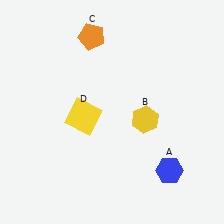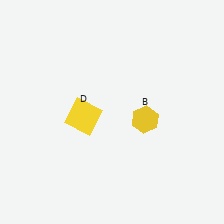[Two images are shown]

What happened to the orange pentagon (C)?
The orange pentagon (C) was removed in Image 2. It was in the top-left area of Image 1.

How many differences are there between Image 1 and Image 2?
There are 2 differences between the two images.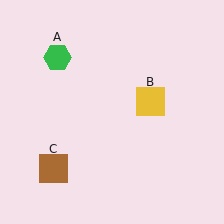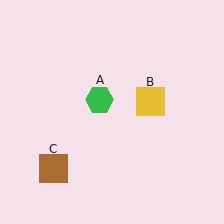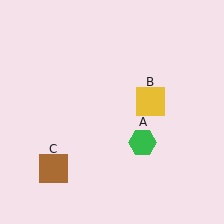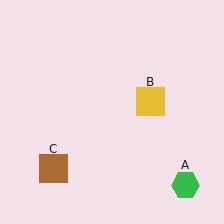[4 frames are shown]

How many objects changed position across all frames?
1 object changed position: green hexagon (object A).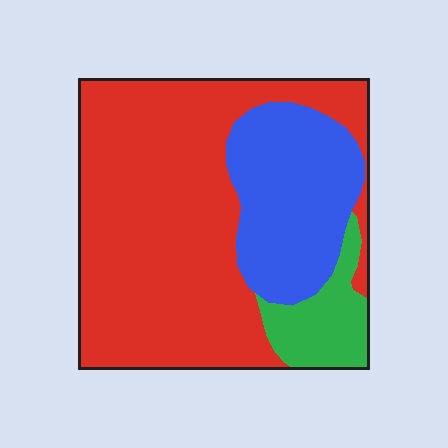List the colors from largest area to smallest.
From largest to smallest: red, blue, green.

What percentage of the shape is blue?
Blue takes up about one quarter (1/4) of the shape.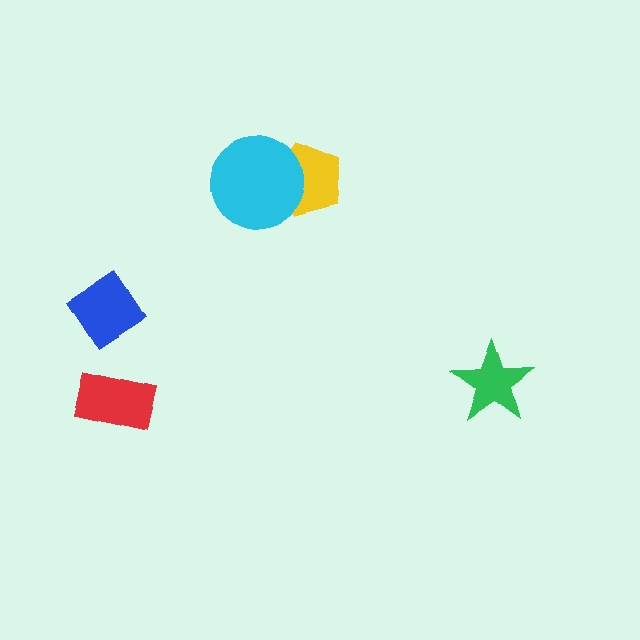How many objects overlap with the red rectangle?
0 objects overlap with the red rectangle.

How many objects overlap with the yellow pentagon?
1 object overlaps with the yellow pentagon.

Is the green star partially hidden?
No, no other shape covers it.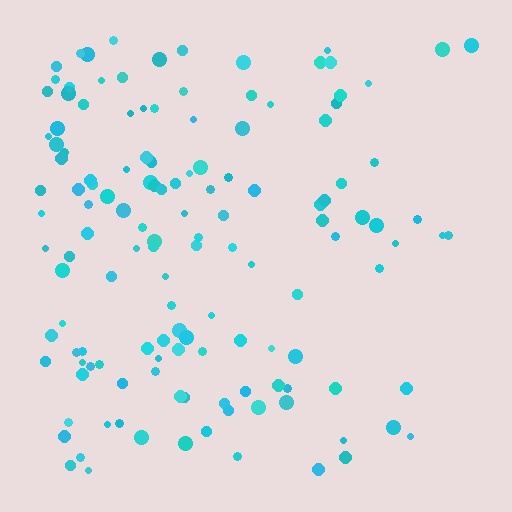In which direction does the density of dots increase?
From right to left, with the left side densest.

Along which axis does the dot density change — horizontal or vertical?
Horizontal.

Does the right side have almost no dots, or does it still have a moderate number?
Still a moderate number, just noticeably fewer than the left.